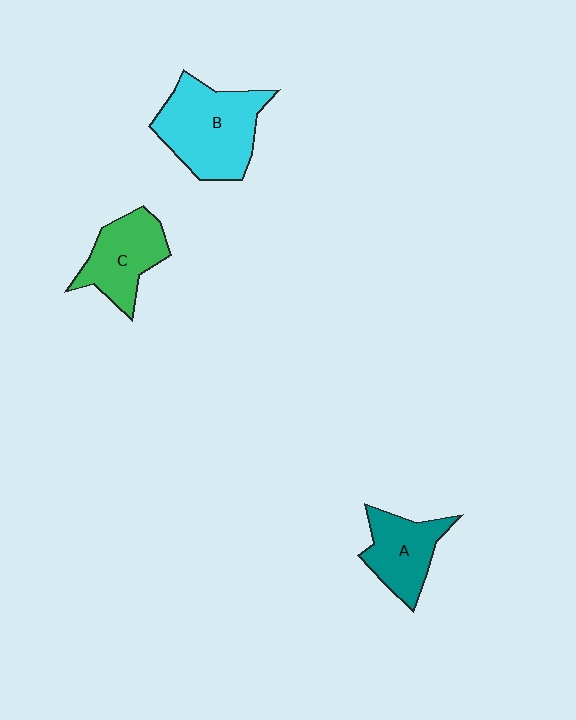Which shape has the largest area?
Shape B (cyan).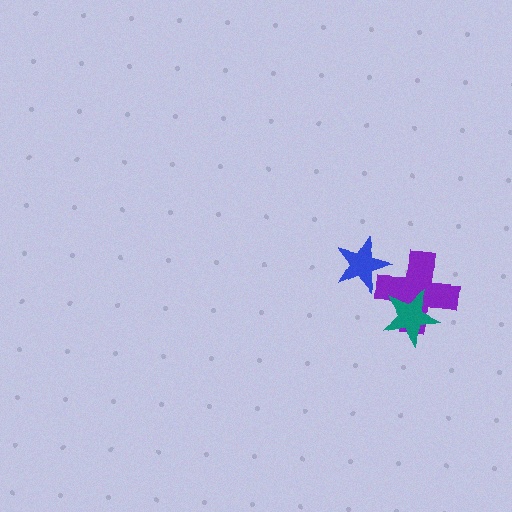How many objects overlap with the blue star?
1 object overlaps with the blue star.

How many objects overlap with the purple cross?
2 objects overlap with the purple cross.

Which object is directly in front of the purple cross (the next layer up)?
The blue star is directly in front of the purple cross.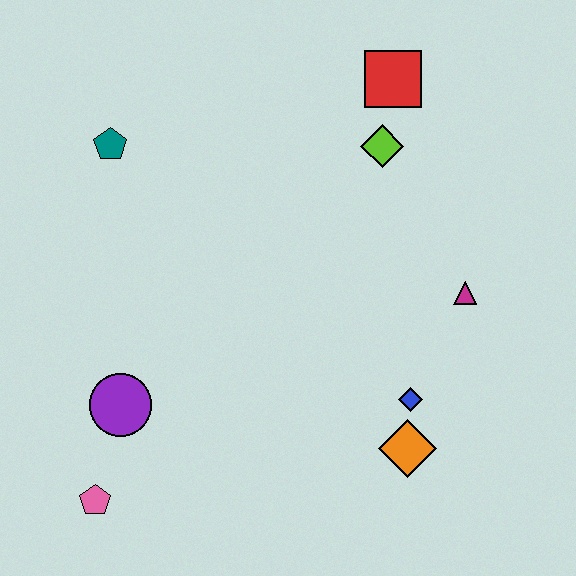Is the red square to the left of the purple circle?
No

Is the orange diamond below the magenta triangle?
Yes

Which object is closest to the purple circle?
The pink pentagon is closest to the purple circle.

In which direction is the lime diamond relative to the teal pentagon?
The lime diamond is to the right of the teal pentagon.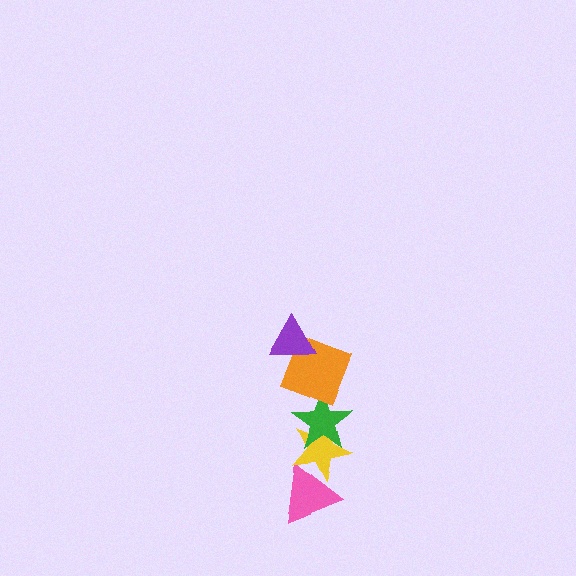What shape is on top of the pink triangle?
The yellow star is on top of the pink triangle.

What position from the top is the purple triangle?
The purple triangle is 1st from the top.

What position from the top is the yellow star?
The yellow star is 4th from the top.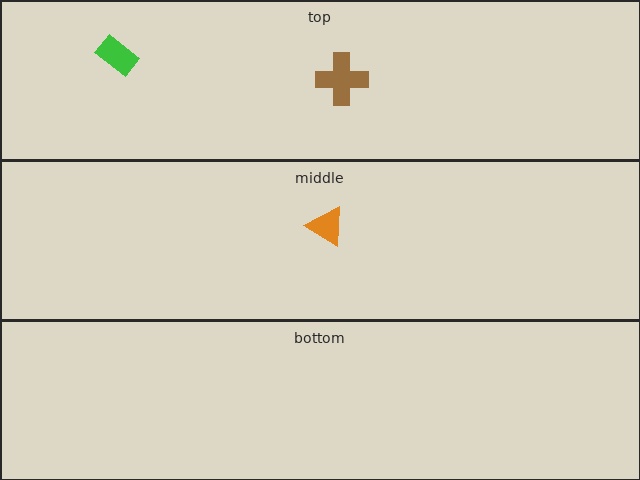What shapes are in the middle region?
The orange triangle.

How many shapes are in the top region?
2.